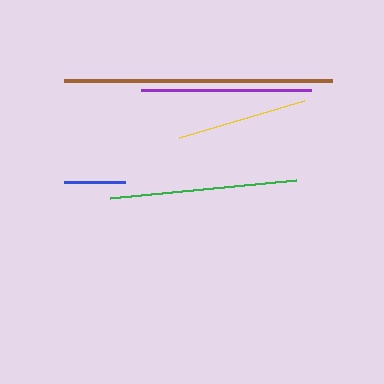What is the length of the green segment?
The green segment is approximately 188 pixels long.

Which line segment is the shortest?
The blue line is the shortest at approximately 61 pixels.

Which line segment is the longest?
The brown line is the longest at approximately 268 pixels.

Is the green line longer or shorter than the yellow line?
The green line is longer than the yellow line.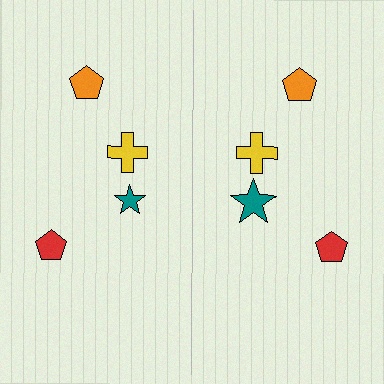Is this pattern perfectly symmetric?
No, the pattern is not perfectly symmetric. The teal star on the right side has a different size than its mirror counterpart.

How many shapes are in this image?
There are 8 shapes in this image.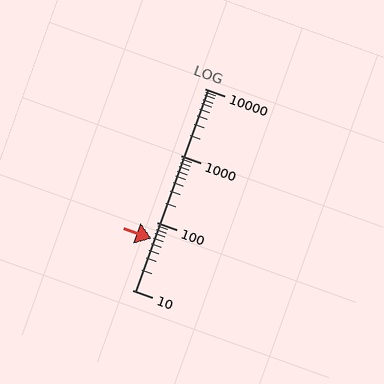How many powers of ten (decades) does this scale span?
The scale spans 3 decades, from 10 to 10000.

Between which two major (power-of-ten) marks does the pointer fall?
The pointer is between 10 and 100.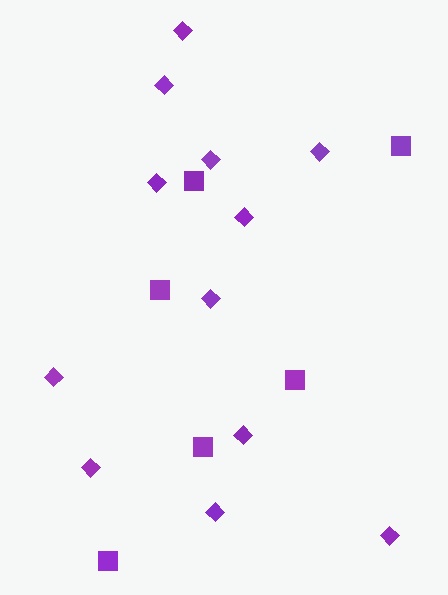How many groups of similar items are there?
There are 2 groups: one group of diamonds (12) and one group of squares (6).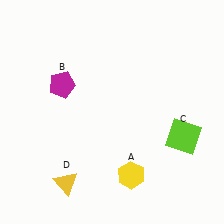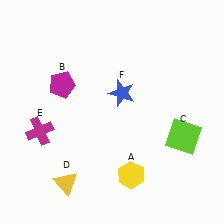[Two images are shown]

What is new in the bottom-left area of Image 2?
A magenta cross (E) was added in the bottom-left area of Image 2.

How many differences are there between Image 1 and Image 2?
There are 2 differences between the two images.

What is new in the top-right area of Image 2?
A blue star (F) was added in the top-right area of Image 2.